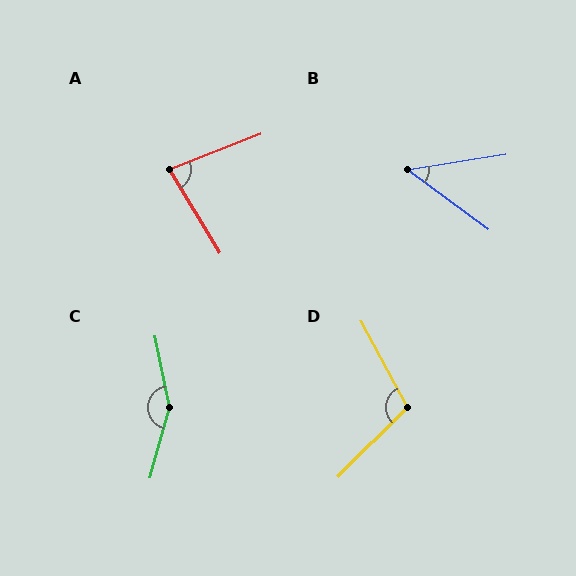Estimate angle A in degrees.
Approximately 80 degrees.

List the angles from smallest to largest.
B (46°), A (80°), D (107°), C (153°).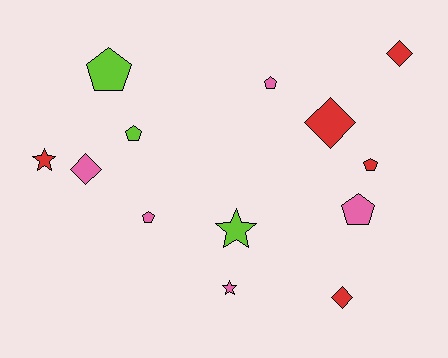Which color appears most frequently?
Pink, with 5 objects.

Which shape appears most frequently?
Pentagon, with 6 objects.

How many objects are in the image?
There are 13 objects.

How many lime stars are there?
There is 1 lime star.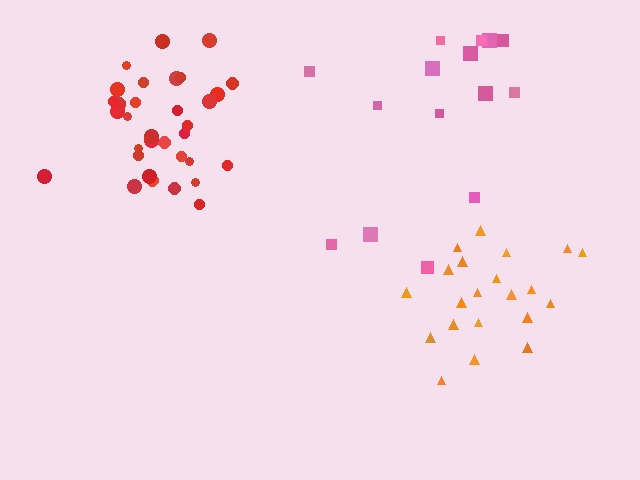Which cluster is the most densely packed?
Red.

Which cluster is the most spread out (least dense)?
Pink.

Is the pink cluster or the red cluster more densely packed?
Red.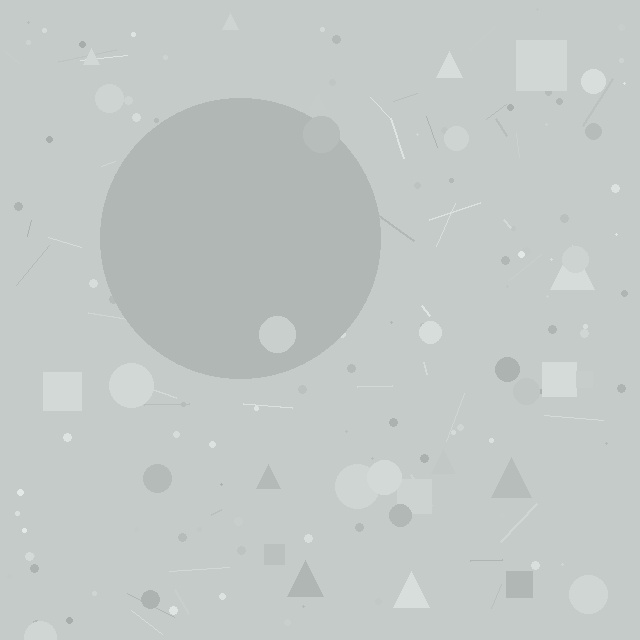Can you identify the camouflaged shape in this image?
The camouflaged shape is a circle.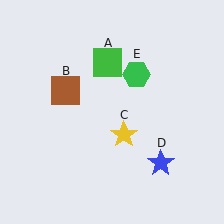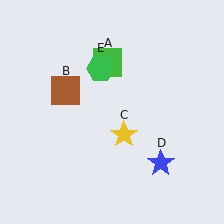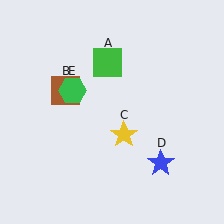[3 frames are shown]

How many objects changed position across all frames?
1 object changed position: green hexagon (object E).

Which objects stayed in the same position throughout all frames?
Green square (object A) and brown square (object B) and yellow star (object C) and blue star (object D) remained stationary.